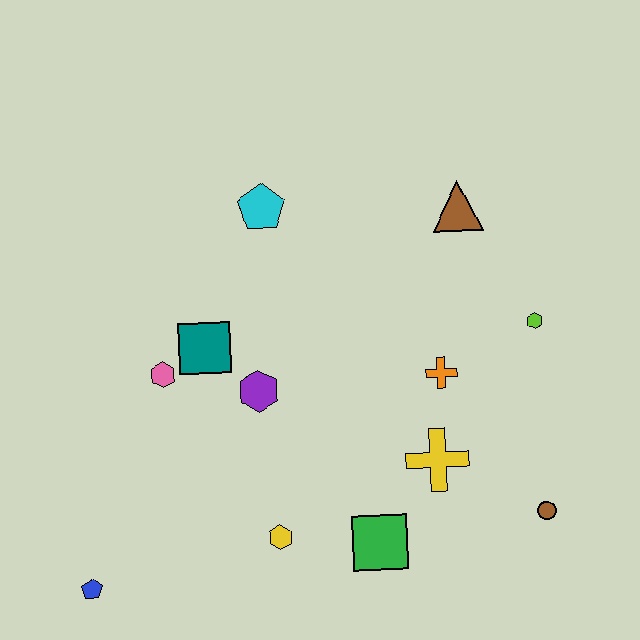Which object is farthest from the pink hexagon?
The brown circle is farthest from the pink hexagon.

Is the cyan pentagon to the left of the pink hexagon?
No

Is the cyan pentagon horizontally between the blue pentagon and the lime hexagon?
Yes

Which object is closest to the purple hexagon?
The teal square is closest to the purple hexagon.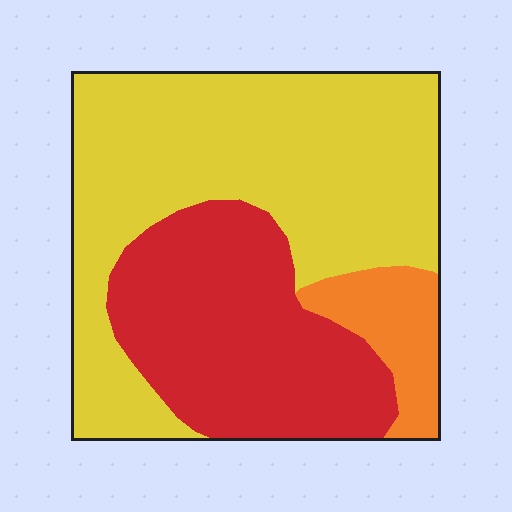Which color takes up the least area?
Orange, at roughly 10%.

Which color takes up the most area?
Yellow, at roughly 55%.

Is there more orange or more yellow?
Yellow.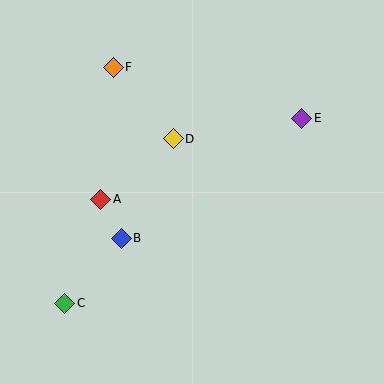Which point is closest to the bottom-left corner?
Point C is closest to the bottom-left corner.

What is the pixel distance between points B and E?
The distance between B and E is 217 pixels.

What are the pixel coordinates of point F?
Point F is at (113, 67).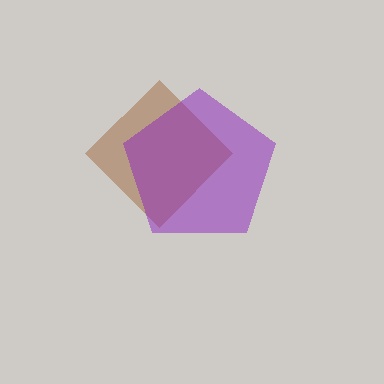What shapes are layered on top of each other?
The layered shapes are: a brown diamond, a purple pentagon.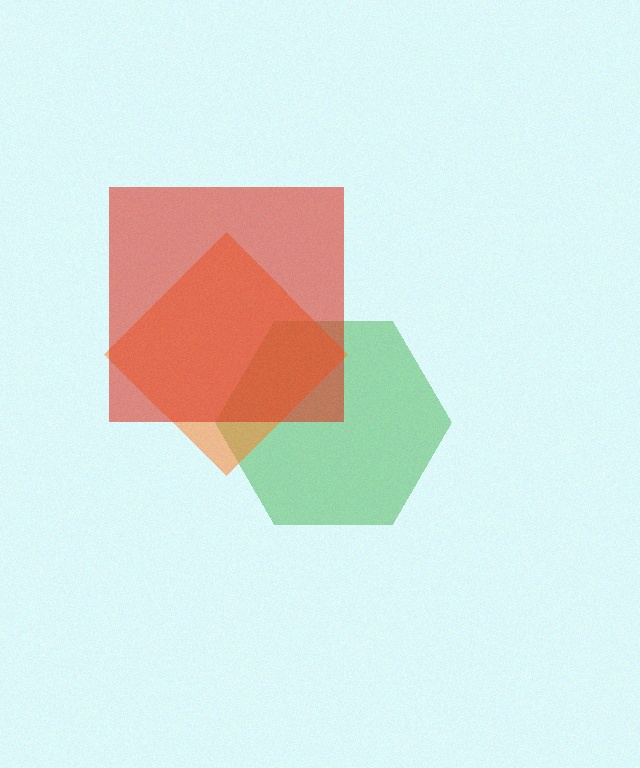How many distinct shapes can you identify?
There are 3 distinct shapes: a green hexagon, an orange diamond, a red square.